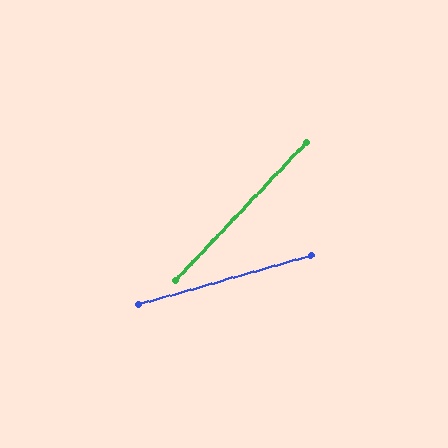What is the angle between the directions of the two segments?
Approximately 31 degrees.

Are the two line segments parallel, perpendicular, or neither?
Neither parallel nor perpendicular — they differ by about 31°.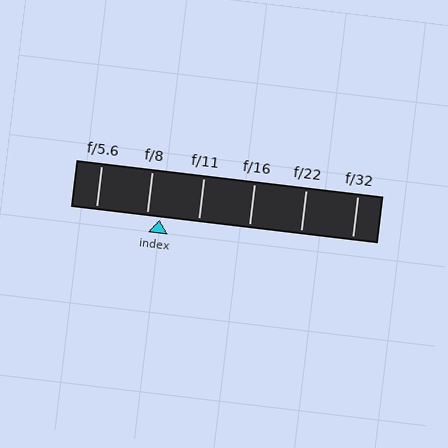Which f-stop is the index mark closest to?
The index mark is closest to f/8.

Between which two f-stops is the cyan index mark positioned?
The index mark is between f/8 and f/11.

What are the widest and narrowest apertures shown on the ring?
The widest aperture shown is f/5.6 and the narrowest is f/32.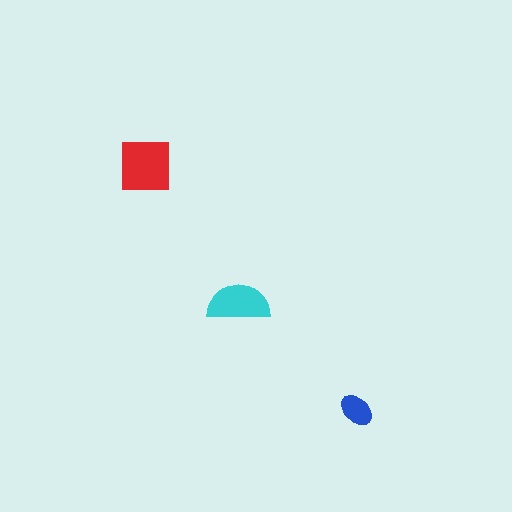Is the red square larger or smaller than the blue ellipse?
Larger.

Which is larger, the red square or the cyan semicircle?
The red square.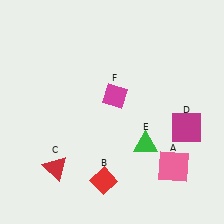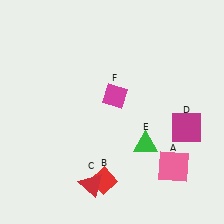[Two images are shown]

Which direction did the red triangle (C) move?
The red triangle (C) moved right.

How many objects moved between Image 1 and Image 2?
1 object moved between the two images.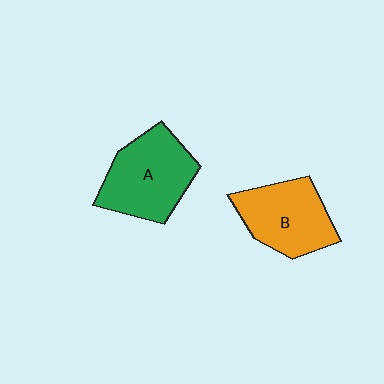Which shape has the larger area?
Shape A (green).